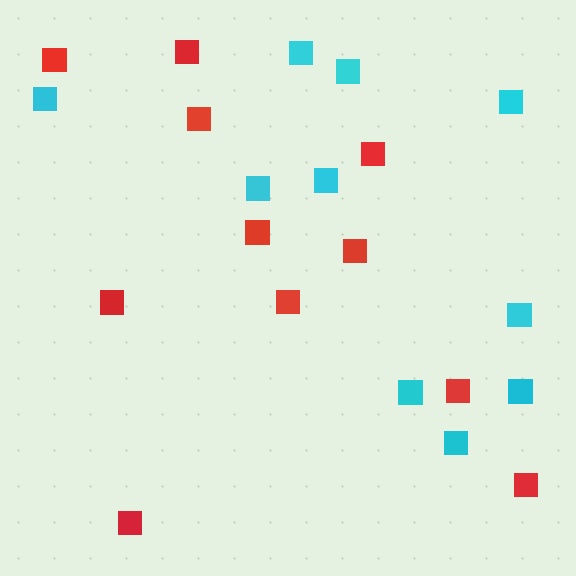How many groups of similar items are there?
There are 2 groups: one group of cyan squares (10) and one group of red squares (11).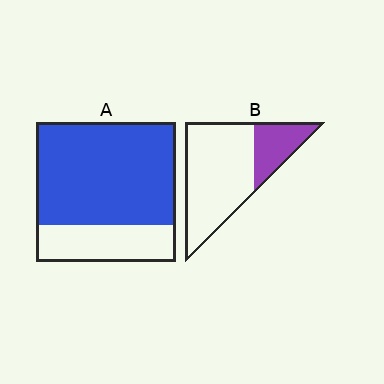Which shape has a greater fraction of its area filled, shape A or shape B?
Shape A.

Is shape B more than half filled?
No.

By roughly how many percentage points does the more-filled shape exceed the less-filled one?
By roughly 50 percentage points (A over B).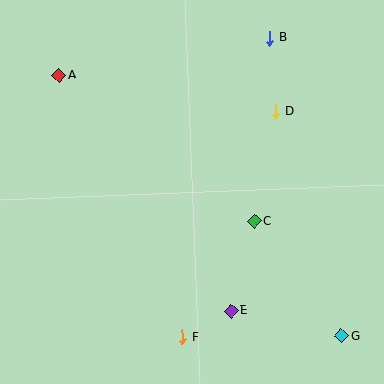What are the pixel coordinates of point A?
Point A is at (59, 75).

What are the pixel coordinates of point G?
Point G is at (342, 336).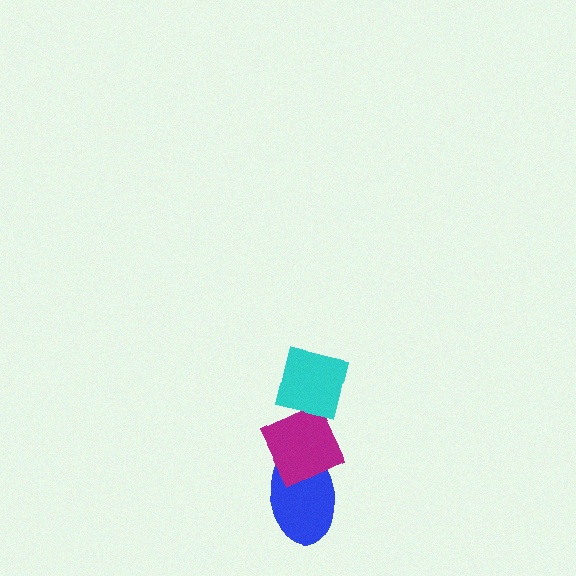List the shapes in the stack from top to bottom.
From top to bottom: the cyan square, the magenta diamond, the blue ellipse.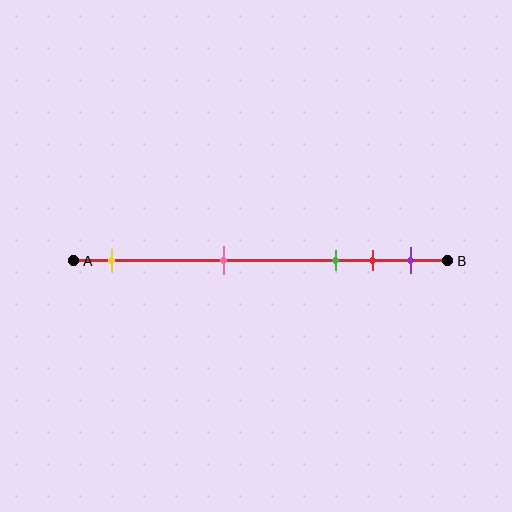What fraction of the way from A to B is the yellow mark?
The yellow mark is approximately 10% (0.1) of the way from A to B.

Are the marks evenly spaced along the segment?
No, the marks are not evenly spaced.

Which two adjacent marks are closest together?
The red and purple marks are the closest adjacent pair.